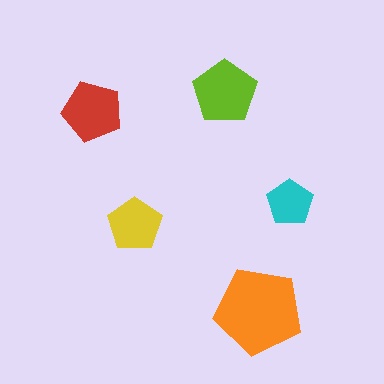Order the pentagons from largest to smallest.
the orange one, the lime one, the red one, the yellow one, the cyan one.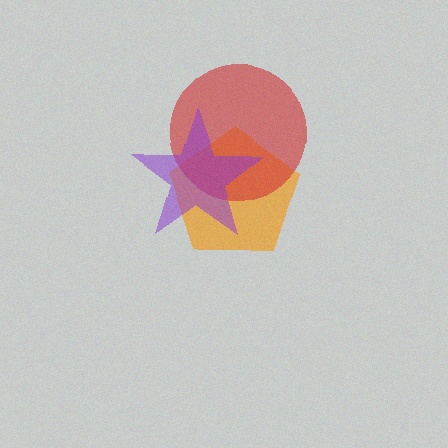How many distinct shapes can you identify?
There are 3 distinct shapes: an orange pentagon, a red circle, a purple star.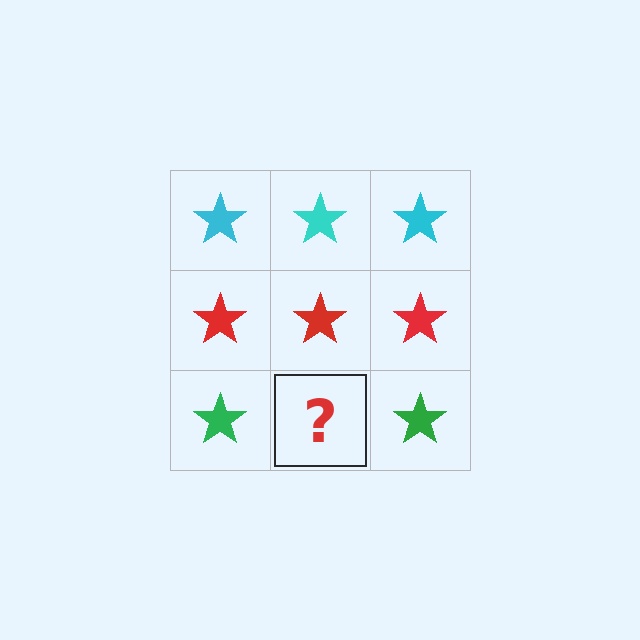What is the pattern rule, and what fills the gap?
The rule is that each row has a consistent color. The gap should be filled with a green star.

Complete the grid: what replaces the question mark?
The question mark should be replaced with a green star.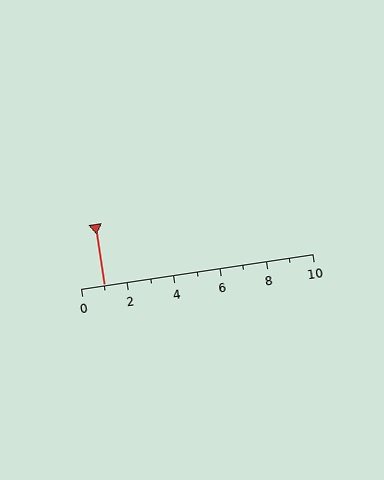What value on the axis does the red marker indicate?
The marker indicates approximately 1.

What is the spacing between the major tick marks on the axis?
The major ticks are spaced 2 apart.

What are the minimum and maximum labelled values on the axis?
The axis runs from 0 to 10.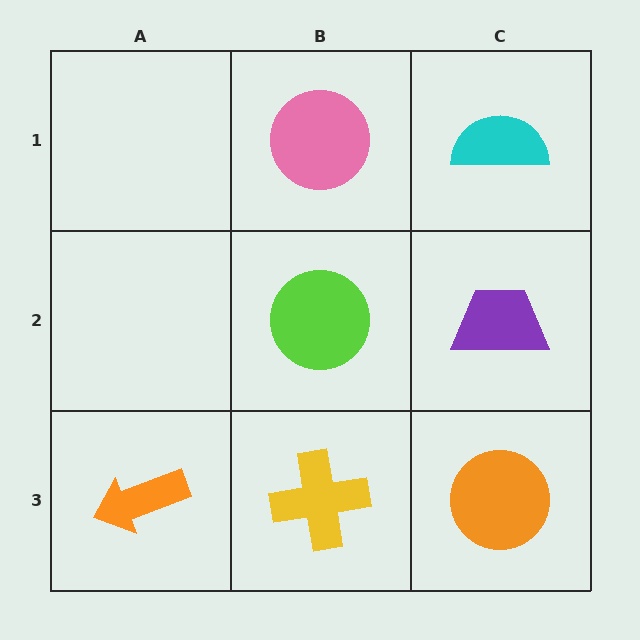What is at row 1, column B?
A pink circle.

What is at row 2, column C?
A purple trapezoid.